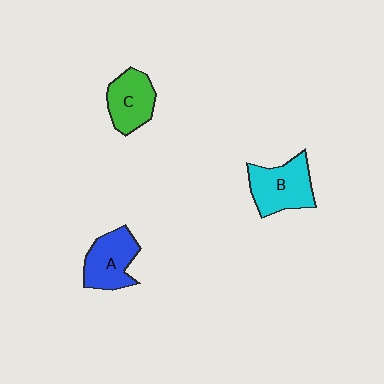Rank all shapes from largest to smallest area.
From largest to smallest: B (cyan), A (blue), C (green).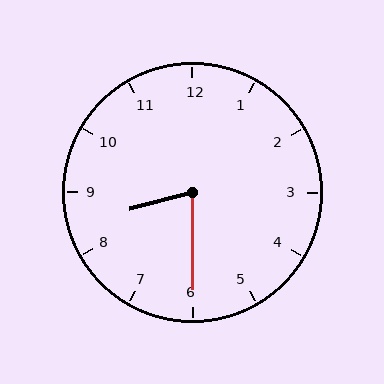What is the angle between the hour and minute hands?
Approximately 75 degrees.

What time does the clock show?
8:30.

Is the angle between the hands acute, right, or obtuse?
It is acute.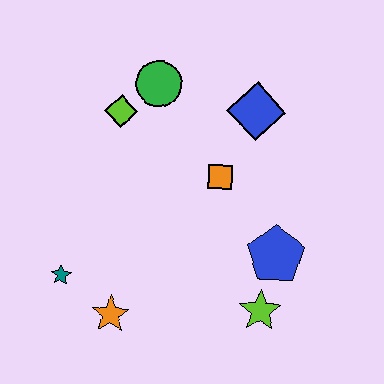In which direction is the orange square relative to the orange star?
The orange square is above the orange star.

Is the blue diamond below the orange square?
No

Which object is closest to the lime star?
The blue pentagon is closest to the lime star.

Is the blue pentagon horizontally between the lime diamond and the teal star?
No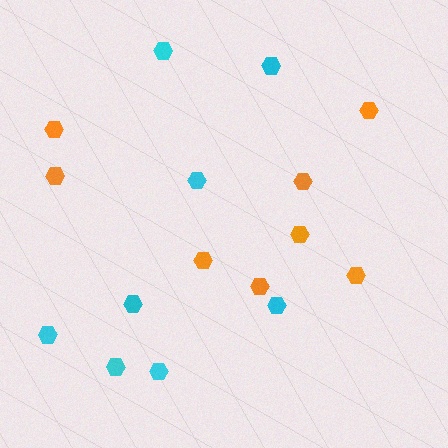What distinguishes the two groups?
There are 2 groups: one group of orange hexagons (8) and one group of cyan hexagons (8).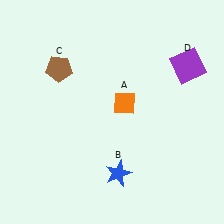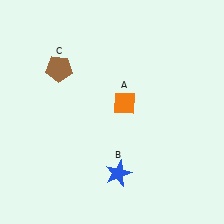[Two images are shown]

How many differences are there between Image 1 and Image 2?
There is 1 difference between the two images.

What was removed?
The purple square (D) was removed in Image 2.